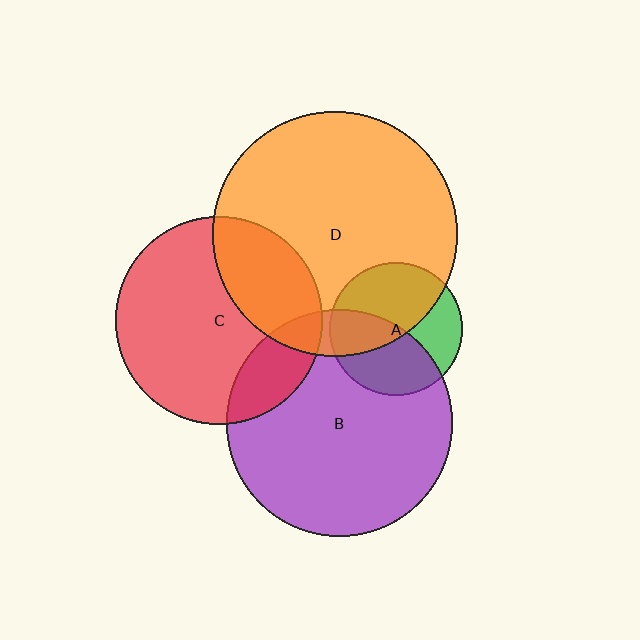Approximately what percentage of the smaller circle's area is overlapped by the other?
Approximately 30%.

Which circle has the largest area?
Circle D (orange).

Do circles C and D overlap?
Yes.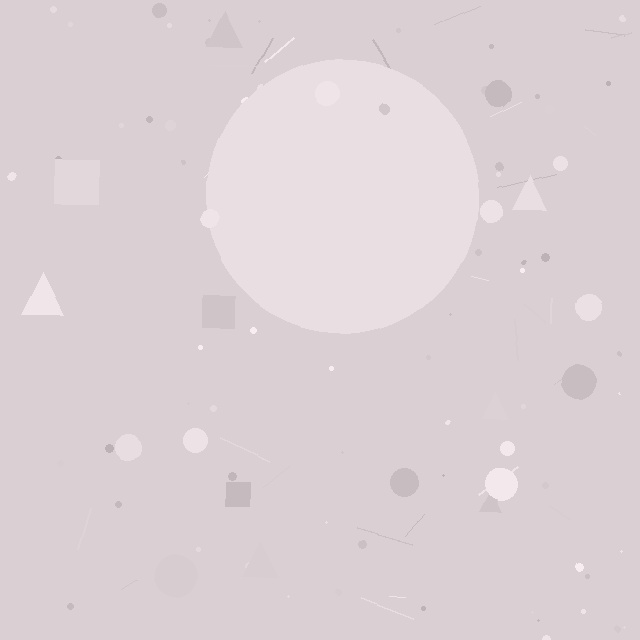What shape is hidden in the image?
A circle is hidden in the image.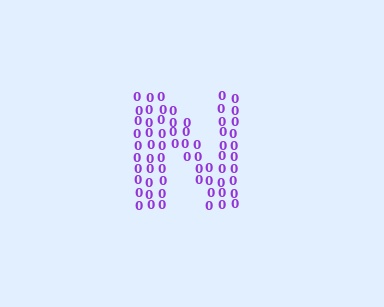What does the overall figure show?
The overall figure shows the letter N.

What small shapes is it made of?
It is made of small digit 0's.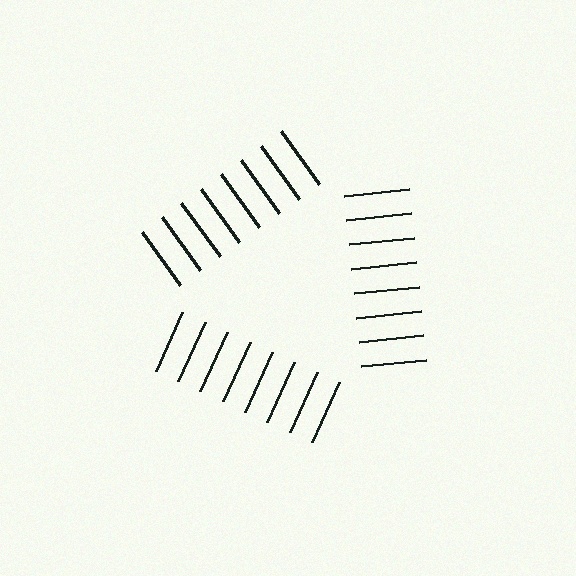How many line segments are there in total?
24 — 8 along each of the 3 edges.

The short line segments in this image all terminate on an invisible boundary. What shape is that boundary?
An illusory triangle — the line segments terminate on its edges but no continuous stroke is drawn.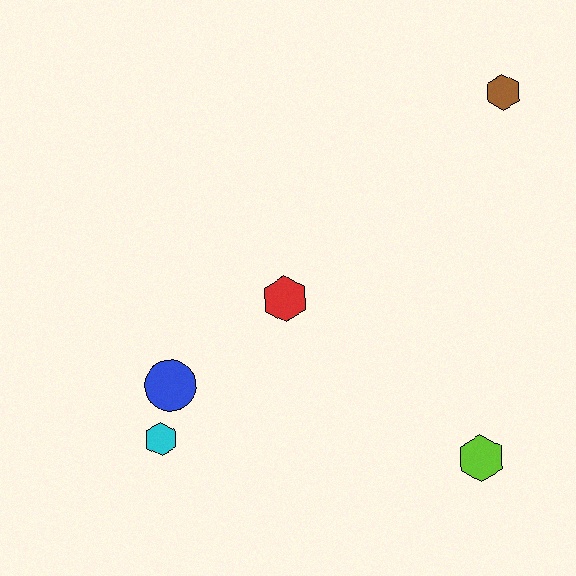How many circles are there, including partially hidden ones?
There is 1 circle.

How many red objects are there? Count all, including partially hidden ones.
There is 1 red object.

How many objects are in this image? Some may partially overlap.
There are 5 objects.